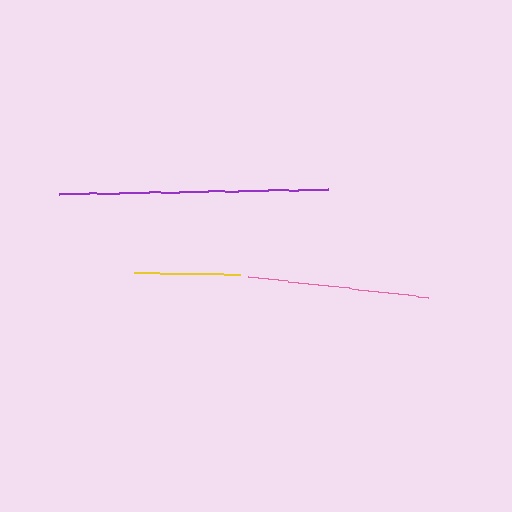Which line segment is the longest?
The purple line is the longest at approximately 269 pixels.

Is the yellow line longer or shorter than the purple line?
The purple line is longer than the yellow line.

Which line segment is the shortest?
The yellow line is the shortest at approximately 106 pixels.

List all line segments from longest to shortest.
From longest to shortest: purple, pink, yellow.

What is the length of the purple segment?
The purple segment is approximately 269 pixels long.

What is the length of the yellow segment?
The yellow segment is approximately 106 pixels long.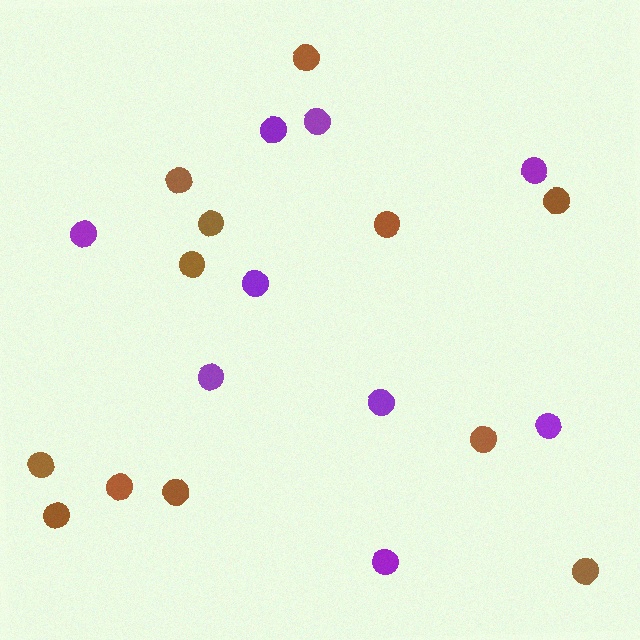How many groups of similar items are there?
There are 2 groups: one group of brown circles (12) and one group of purple circles (9).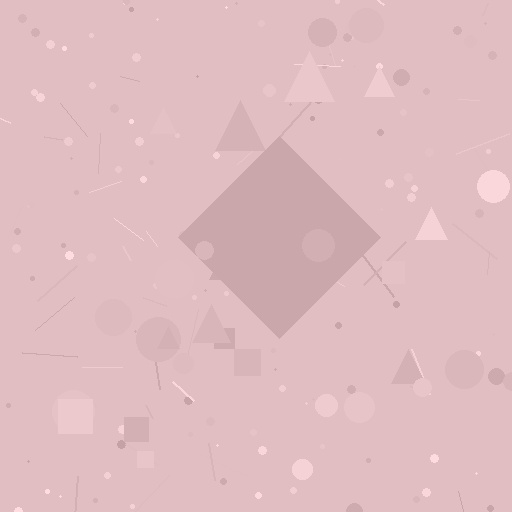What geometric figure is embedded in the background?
A diamond is embedded in the background.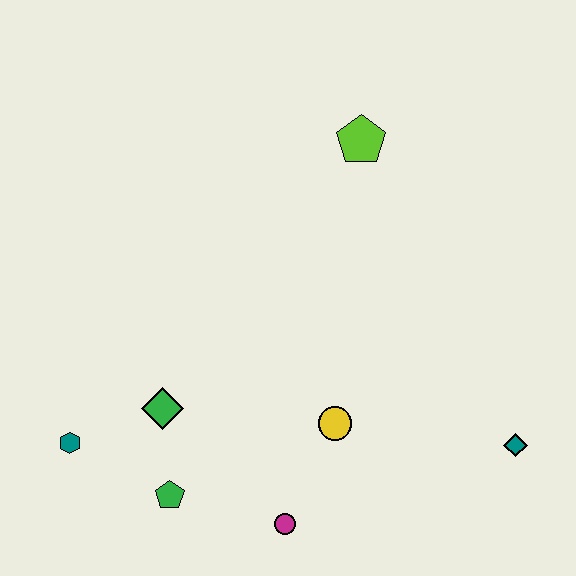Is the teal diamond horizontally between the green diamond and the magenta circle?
No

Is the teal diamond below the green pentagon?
No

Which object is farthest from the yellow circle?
The lime pentagon is farthest from the yellow circle.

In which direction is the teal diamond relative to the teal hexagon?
The teal diamond is to the right of the teal hexagon.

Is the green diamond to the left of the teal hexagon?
No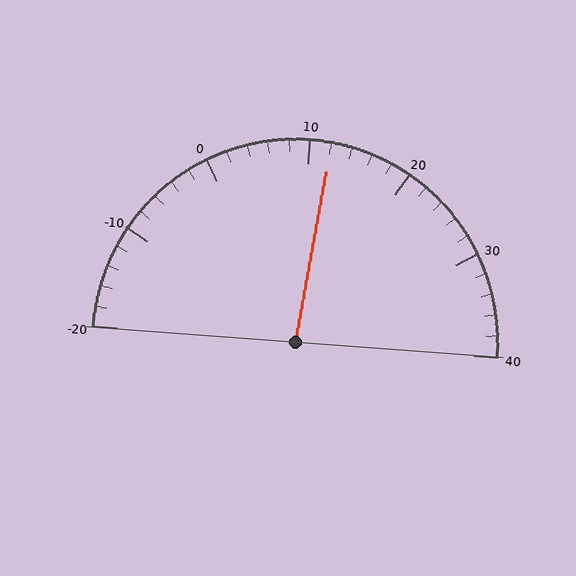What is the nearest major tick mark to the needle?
The nearest major tick mark is 10.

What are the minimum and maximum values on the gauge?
The gauge ranges from -20 to 40.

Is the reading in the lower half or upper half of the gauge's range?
The reading is in the upper half of the range (-20 to 40).